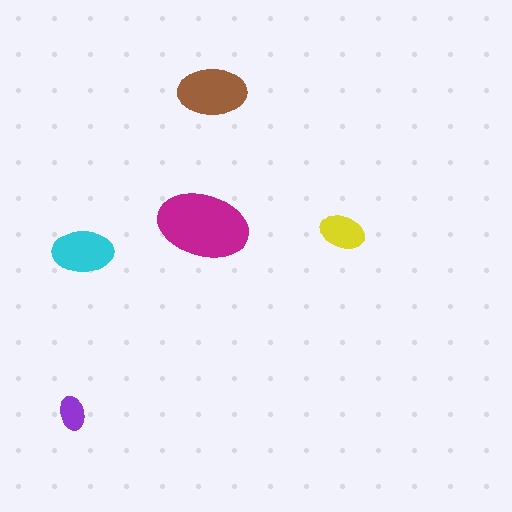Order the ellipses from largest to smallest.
the magenta one, the brown one, the cyan one, the yellow one, the purple one.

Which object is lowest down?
The purple ellipse is bottommost.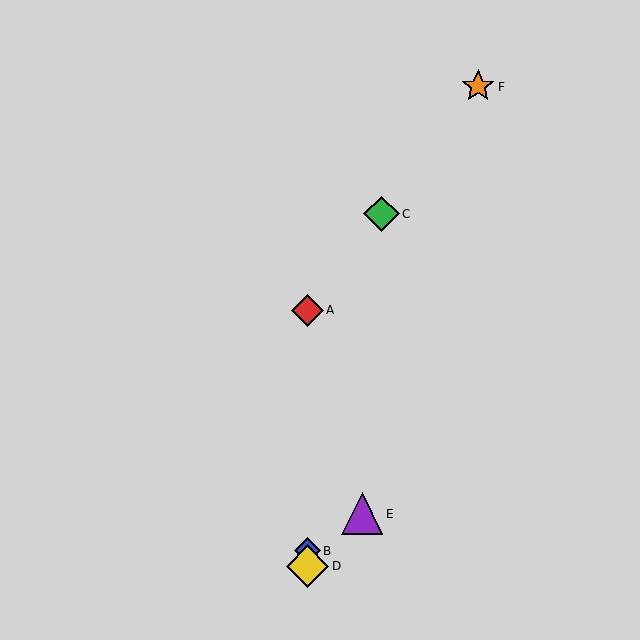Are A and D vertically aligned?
Yes, both are at x≈308.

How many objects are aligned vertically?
3 objects (A, B, D) are aligned vertically.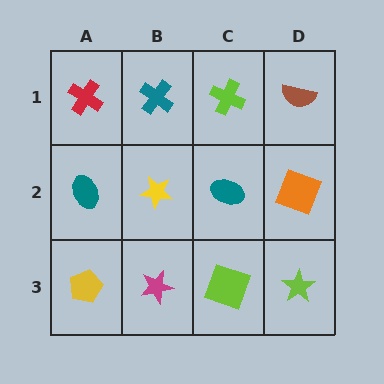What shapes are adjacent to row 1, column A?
A teal ellipse (row 2, column A), a teal cross (row 1, column B).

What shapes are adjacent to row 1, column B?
A yellow star (row 2, column B), a red cross (row 1, column A), a lime cross (row 1, column C).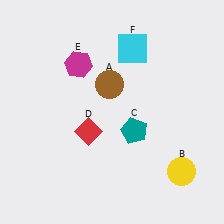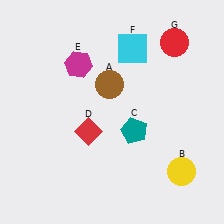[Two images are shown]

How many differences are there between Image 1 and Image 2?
There is 1 difference between the two images.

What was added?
A red circle (G) was added in Image 2.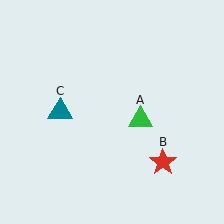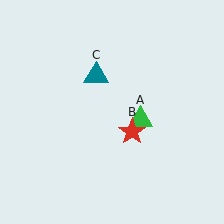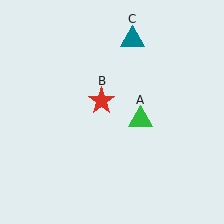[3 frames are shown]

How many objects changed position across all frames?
2 objects changed position: red star (object B), teal triangle (object C).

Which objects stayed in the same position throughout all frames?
Green triangle (object A) remained stationary.